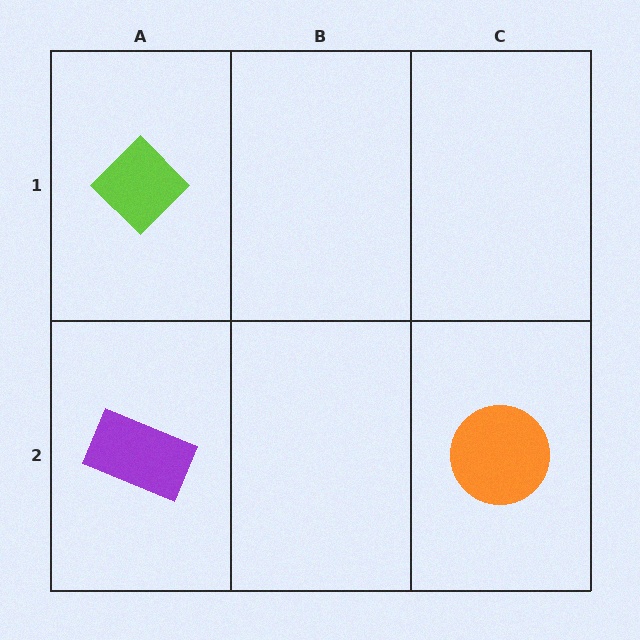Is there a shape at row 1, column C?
No, that cell is empty.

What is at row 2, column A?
A purple rectangle.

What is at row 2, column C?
An orange circle.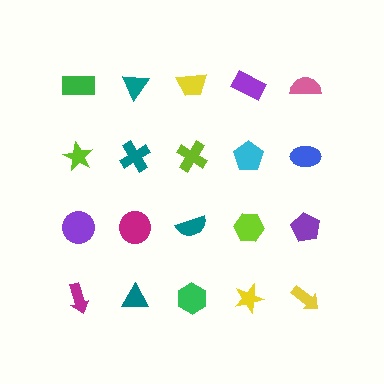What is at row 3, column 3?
A teal semicircle.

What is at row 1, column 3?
A yellow trapezoid.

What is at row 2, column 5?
A blue ellipse.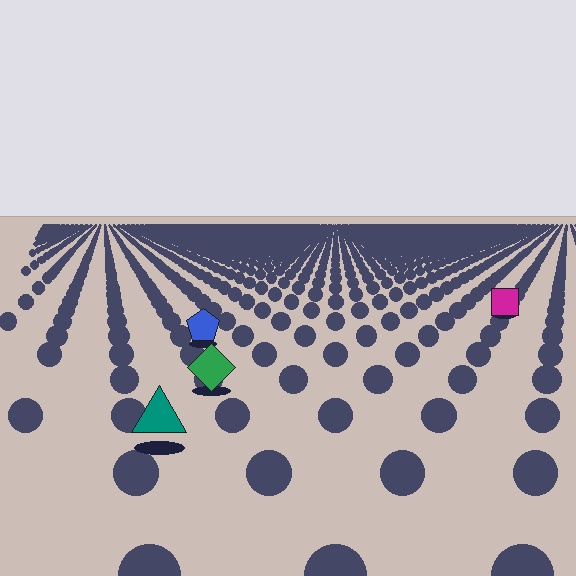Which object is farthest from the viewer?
The magenta square is farthest from the viewer. It appears smaller and the ground texture around it is denser.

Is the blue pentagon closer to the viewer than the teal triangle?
No. The teal triangle is closer — you can tell from the texture gradient: the ground texture is coarser near it.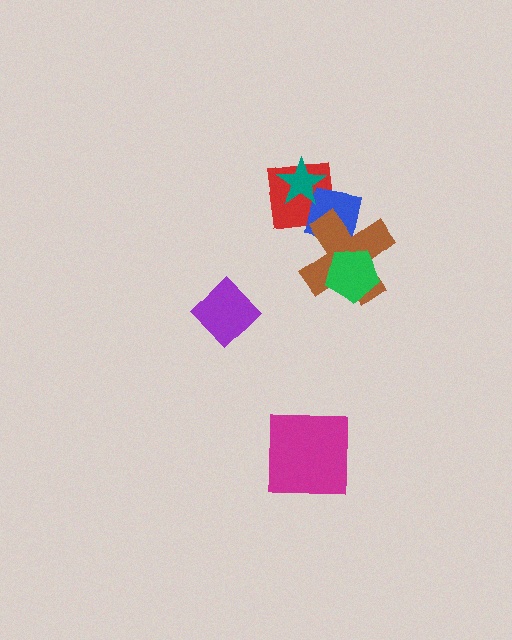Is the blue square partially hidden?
Yes, it is partially covered by another shape.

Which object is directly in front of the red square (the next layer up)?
The blue square is directly in front of the red square.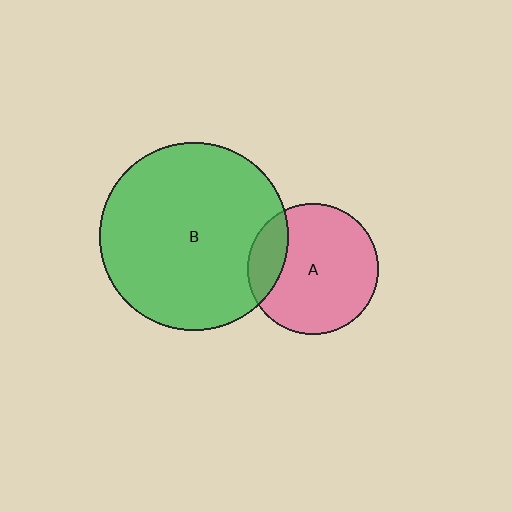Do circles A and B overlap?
Yes.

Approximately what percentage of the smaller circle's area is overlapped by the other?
Approximately 20%.